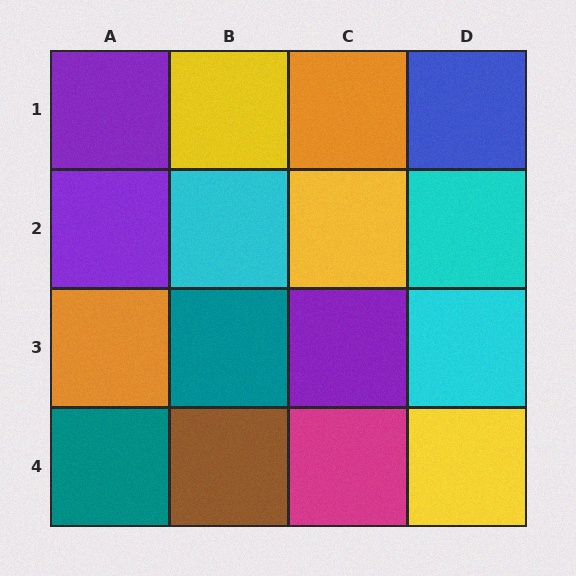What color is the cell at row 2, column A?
Purple.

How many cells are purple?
3 cells are purple.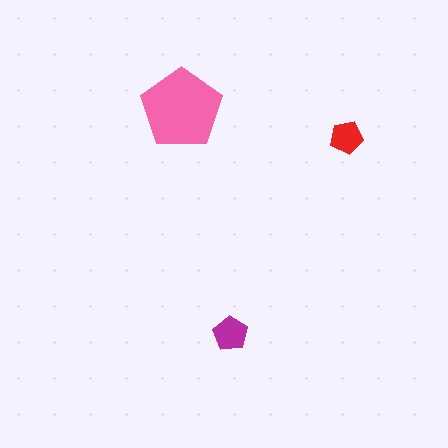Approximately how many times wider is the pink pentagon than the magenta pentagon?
About 2.5 times wider.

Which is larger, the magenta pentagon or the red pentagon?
The magenta one.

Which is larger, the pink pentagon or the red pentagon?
The pink one.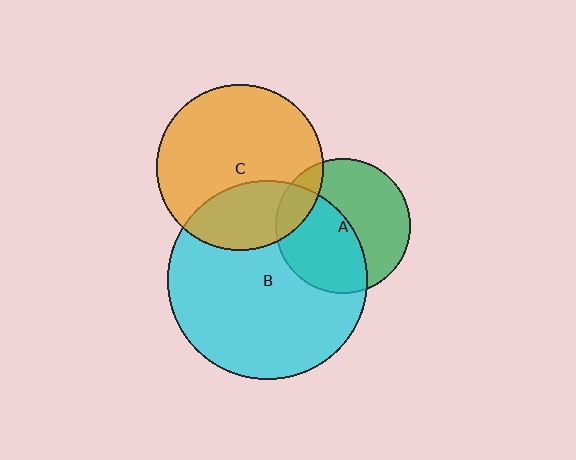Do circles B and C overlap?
Yes.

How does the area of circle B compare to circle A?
Approximately 2.2 times.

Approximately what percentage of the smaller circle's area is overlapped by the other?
Approximately 30%.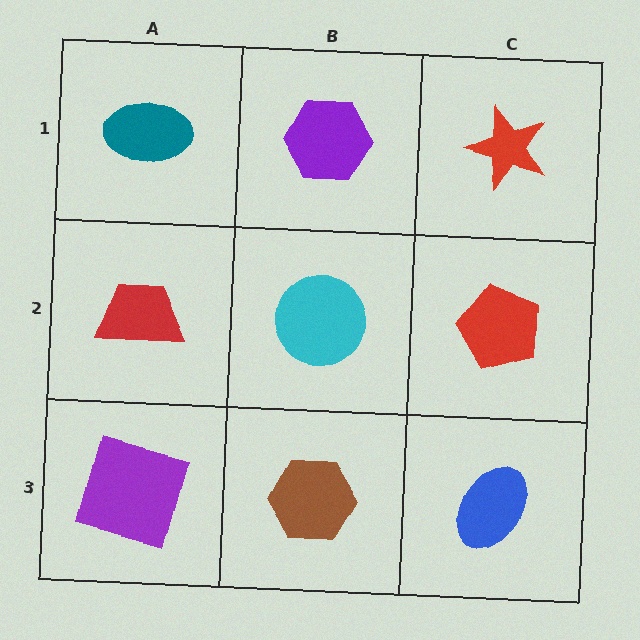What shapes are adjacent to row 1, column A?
A red trapezoid (row 2, column A), a purple hexagon (row 1, column B).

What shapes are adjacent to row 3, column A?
A red trapezoid (row 2, column A), a brown hexagon (row 3, column B).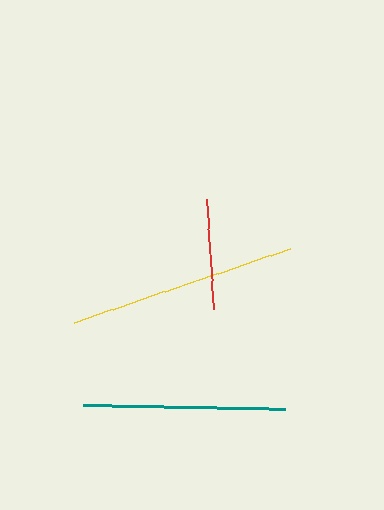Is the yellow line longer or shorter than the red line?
The yellow line is longer than the red line.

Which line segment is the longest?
The yellow line is the longest at approximately 229 pixels.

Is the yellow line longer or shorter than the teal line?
The yellow line is longer than the teal line.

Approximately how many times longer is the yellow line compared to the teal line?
The yellow line is approximately 1.1 times the length of the teal line.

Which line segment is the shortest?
The red line is the shortest at approximately 109 pixels.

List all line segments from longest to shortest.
From longest to shortest: yellow, teal, red.